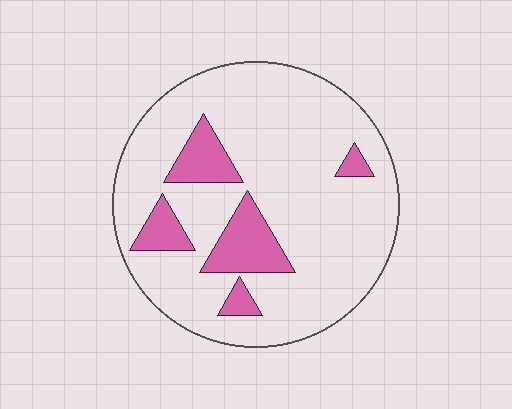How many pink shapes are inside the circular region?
5.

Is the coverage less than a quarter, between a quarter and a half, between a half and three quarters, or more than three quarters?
Less than a quarter.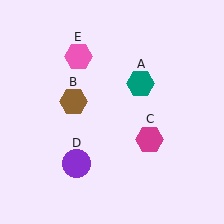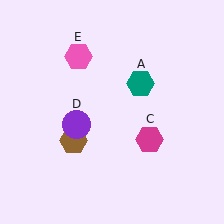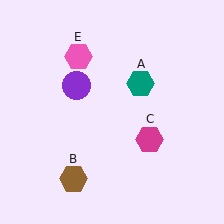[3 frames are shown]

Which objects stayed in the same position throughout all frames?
Teal hexagon (object A) and magenta hexagon (object C) and pink hexagon (object E) remained stationary.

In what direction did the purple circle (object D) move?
The purple circle (object D) moved up.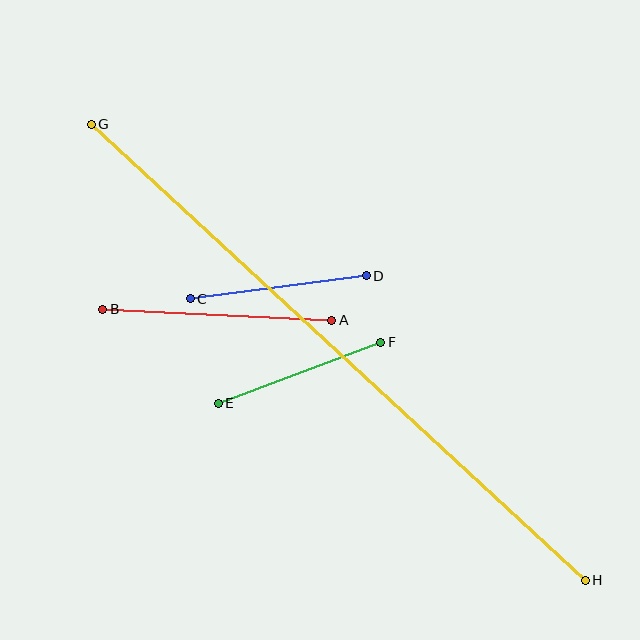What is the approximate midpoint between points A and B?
The midpoint is at approximately (217, 315) pixels.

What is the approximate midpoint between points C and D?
The midpoint is at approximately (278, 287) pixels.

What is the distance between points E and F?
The distance is approximately 174 pixels.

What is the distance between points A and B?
The distance is approximately 230 pixels.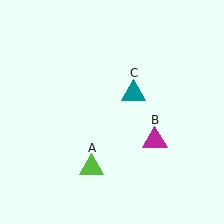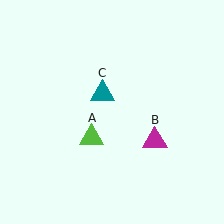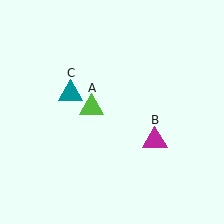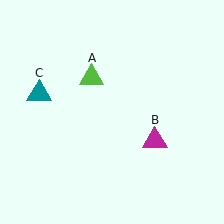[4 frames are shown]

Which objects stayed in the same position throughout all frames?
Magenta triangle (object B) remained stationary.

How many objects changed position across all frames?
2 objects changed position: lime triangle (object A), teal triangle (object C).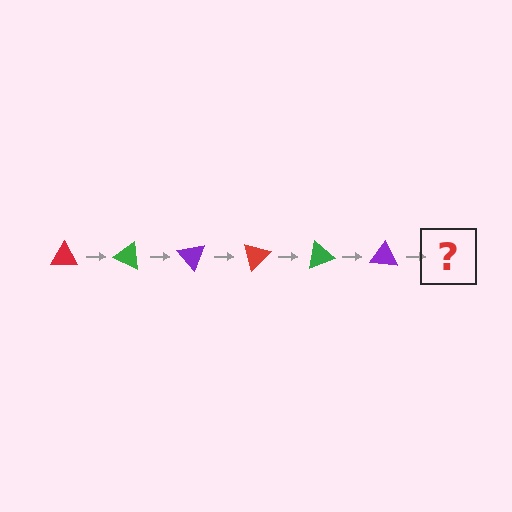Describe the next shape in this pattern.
It should be a red triangle, rotated 150 degrees from the start.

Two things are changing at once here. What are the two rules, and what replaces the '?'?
The two rules are that it rotates 25 degrees each step and the color cycles through red, green, and purple. The '?' should be a red triangle, rotated 150 degrees from the start.